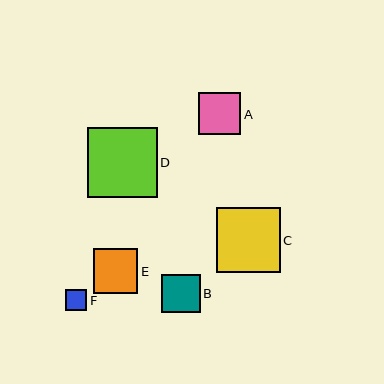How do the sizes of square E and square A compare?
Square E and square A are approximately the same size.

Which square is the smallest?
Square F is the smallest with a size of approximately 21 pixels.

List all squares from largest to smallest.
From largest to smallest: D, C, E, A, B, F.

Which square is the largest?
Square D is the largest with a size of approximately 70 pixels.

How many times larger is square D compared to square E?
Square D is approximately 1.6 times the size of square E.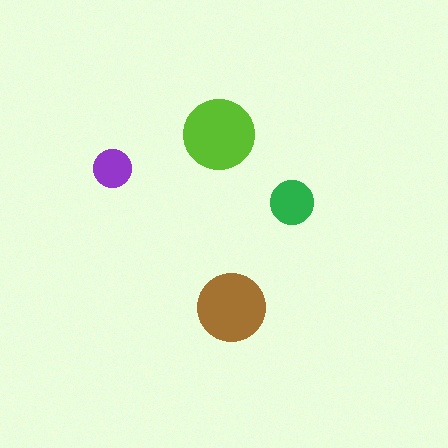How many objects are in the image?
There are 4 objects in the image.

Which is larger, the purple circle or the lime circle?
The lime one.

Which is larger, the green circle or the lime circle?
The lime one.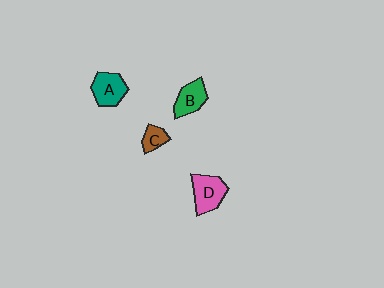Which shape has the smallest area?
Shape C (brown).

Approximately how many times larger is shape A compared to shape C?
Approximately 1.9 times.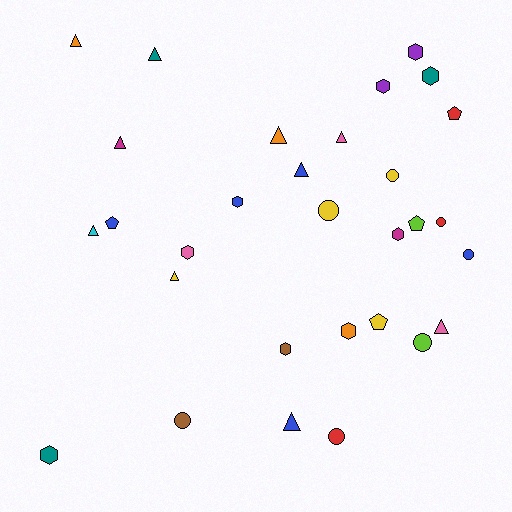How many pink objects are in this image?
There are 3 pink objects.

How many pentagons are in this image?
There are 4 pentagons.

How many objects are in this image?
There are 30 objects.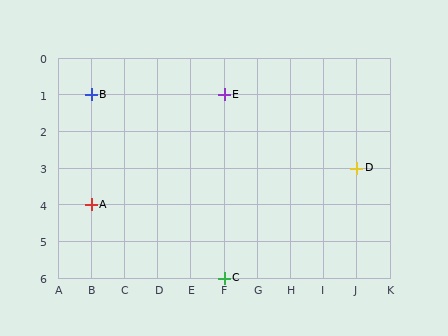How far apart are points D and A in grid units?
Points D and A are 8 columns and 1 row apart (about 8.1 grid units diagonally).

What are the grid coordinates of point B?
Point B is at grid coordinates (B, 1).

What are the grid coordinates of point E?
Point E is at grid coordinates (F, 1).